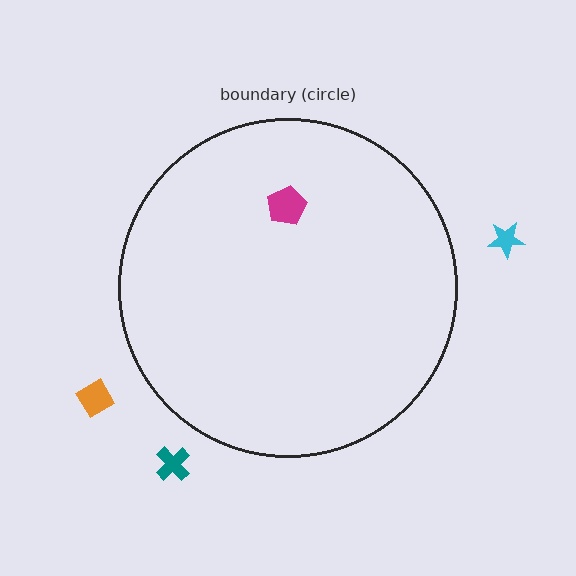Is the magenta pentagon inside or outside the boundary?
Inside.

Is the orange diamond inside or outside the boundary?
Outside.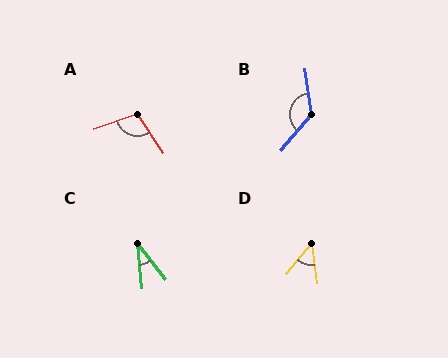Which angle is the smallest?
C, at approximately 32 degrees.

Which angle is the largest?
B, at approximately 132 degrees.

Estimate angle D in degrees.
Approximately 47 degrees.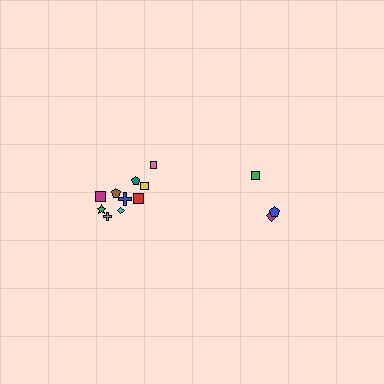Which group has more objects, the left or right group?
The left group.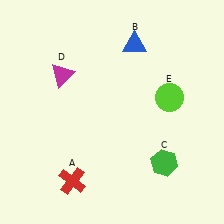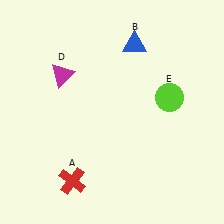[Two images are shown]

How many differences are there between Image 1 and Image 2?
There is 1 difference between the two images.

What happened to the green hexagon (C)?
The green hexagon (C) was removed in Image 2. It was in the bottom-right area of Image 1.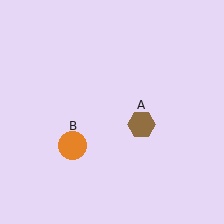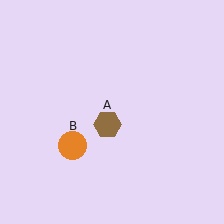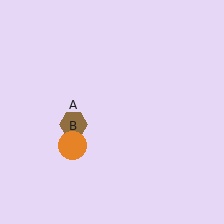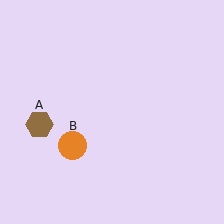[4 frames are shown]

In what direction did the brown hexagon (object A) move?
The brown hexagon (object A) moved left.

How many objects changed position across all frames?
1 object changed position: brown hexagon (object A).